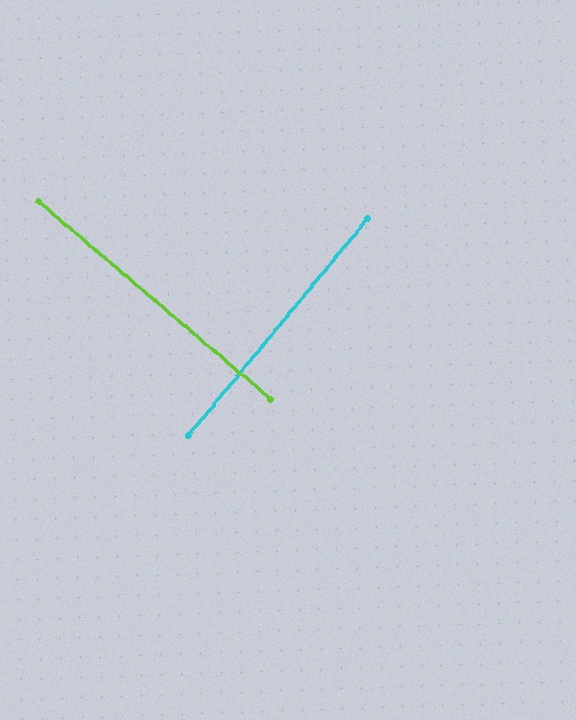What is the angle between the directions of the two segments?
Approximately 89 degrees.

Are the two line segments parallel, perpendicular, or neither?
Perpendicular — they meet at approximately 89°.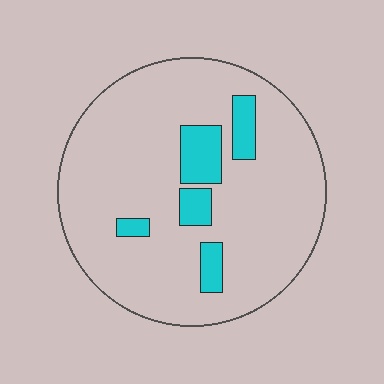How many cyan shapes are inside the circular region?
5.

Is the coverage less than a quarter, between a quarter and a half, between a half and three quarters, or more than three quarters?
Less than a quarter.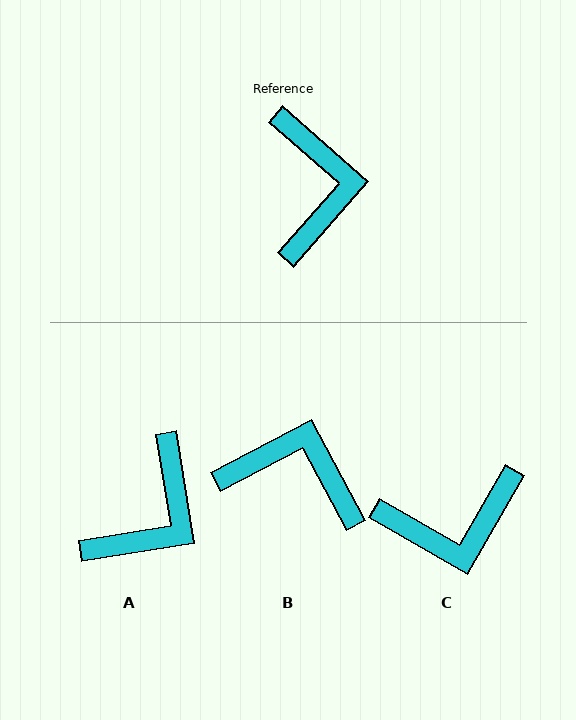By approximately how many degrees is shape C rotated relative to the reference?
Approximately 79 degrees clockwise.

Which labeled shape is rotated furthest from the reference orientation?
C, about 79 degrees away.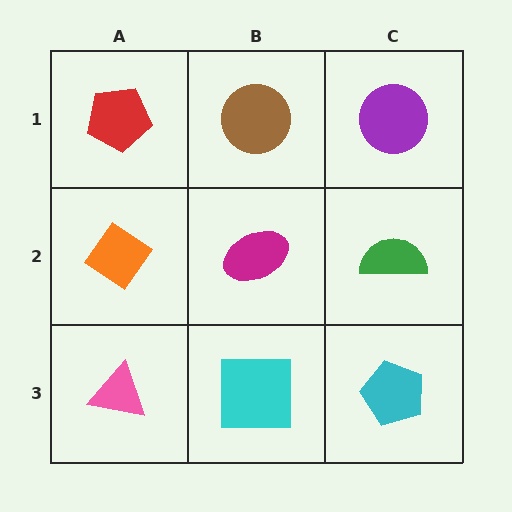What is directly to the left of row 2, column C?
A magenta ellipse.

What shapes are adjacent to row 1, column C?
A green semicircle (row 2, column C), a brown circle (row 1, column B).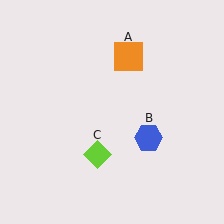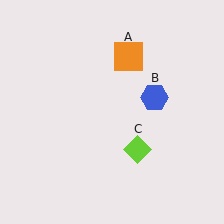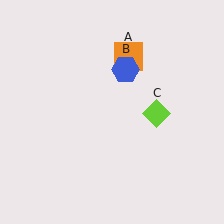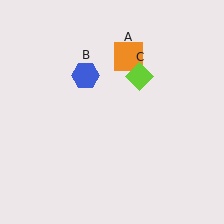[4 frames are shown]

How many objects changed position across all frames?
2 objects changed position: blue hexagon (object B), lime diamond (object C).